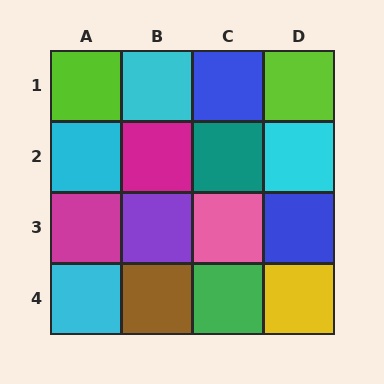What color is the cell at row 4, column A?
Cyan.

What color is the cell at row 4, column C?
Green.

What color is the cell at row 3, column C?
Pink.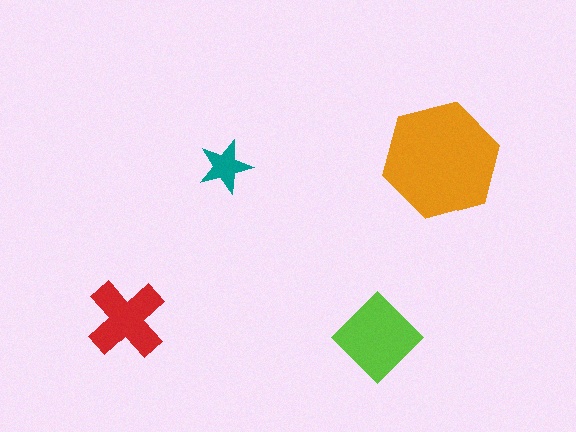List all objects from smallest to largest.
The teal star, the red cross, the lime diamond, the orange hexagon.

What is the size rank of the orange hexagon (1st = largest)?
1st.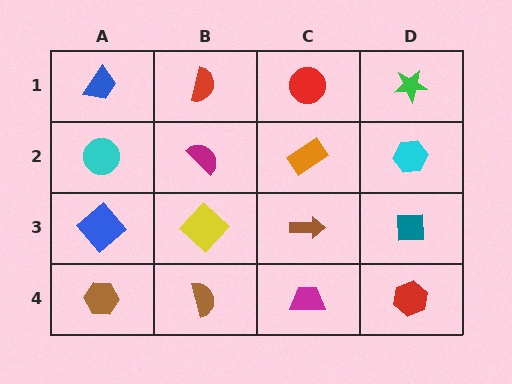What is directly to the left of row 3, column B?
A blue diamond.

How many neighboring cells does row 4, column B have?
3.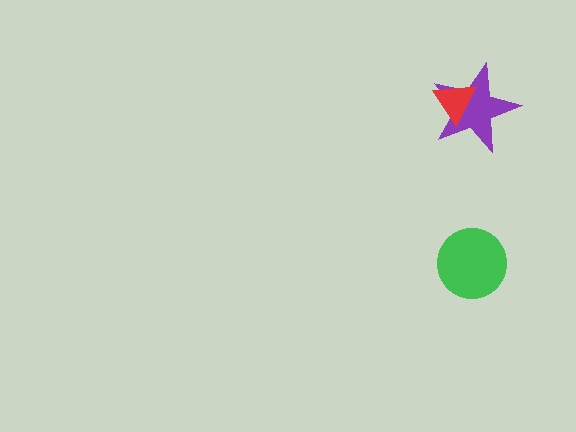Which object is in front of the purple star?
The red triangle is in front of the purple star.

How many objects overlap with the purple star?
1 object overlaps with the purple star.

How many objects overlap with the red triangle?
1 object overlaps with the red triangle.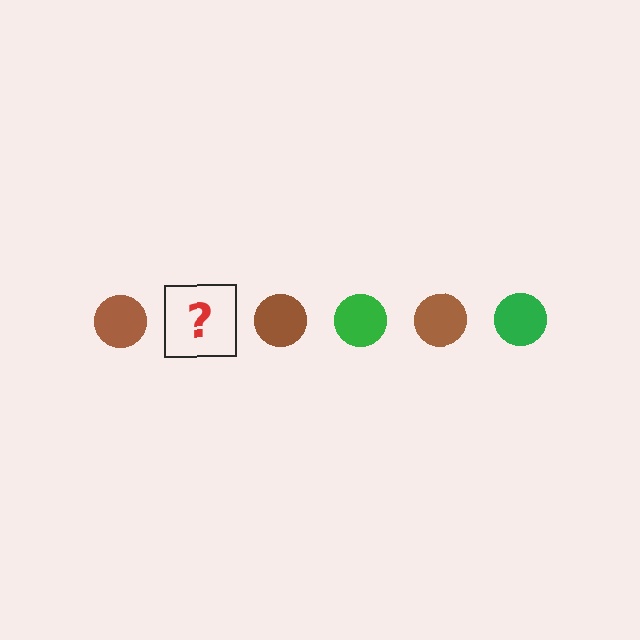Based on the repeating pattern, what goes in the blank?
The blank should be a green circle.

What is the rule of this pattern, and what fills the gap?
The rule is that the pattern cycles through brown, green circles. The gap should be filled with a green circle.